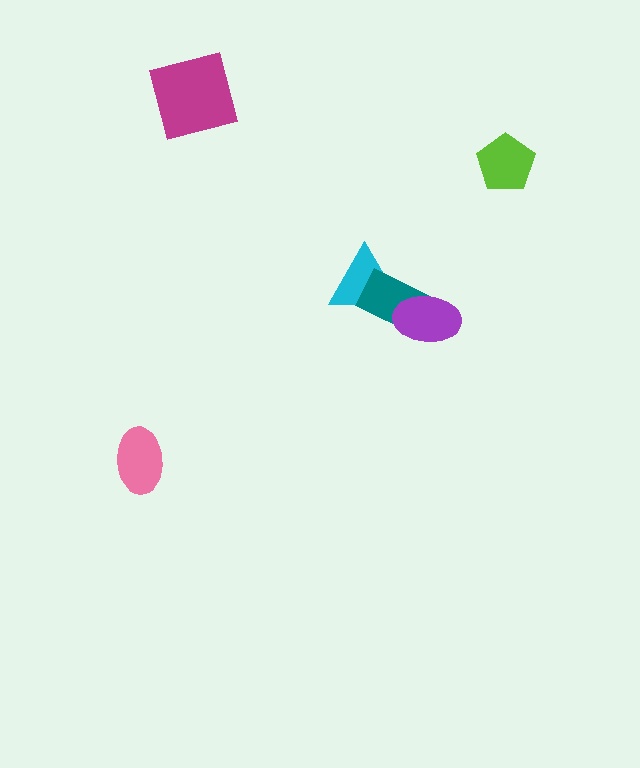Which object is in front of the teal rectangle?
The purple ellipse is in front of the teal rectangle.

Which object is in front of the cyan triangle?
The teal rectangle is in front of the cyan triangle.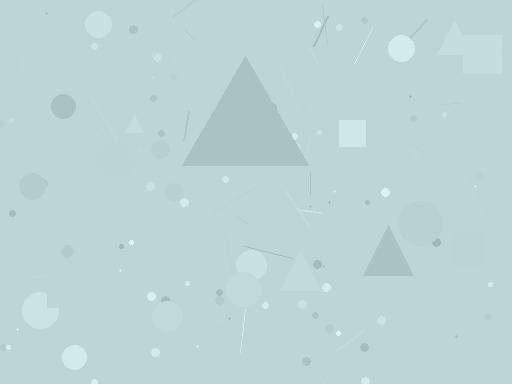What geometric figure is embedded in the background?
A triangle is embedded in the background.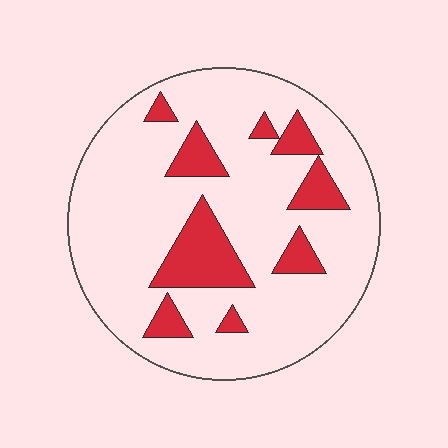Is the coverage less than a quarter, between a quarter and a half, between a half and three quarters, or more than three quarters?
Less than a quarter.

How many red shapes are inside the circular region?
9.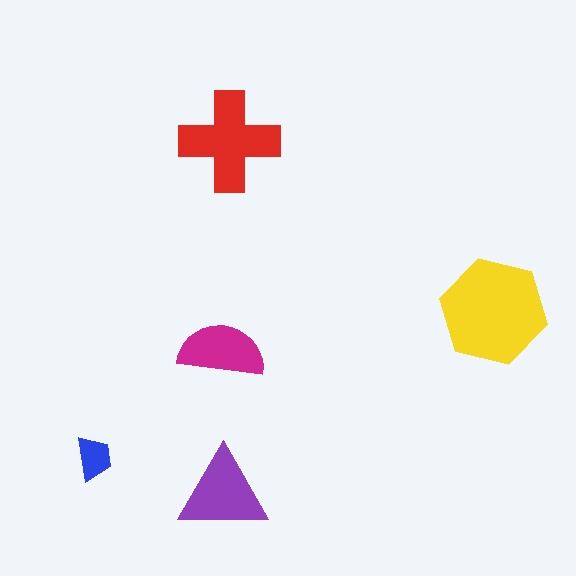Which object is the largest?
The yellow hexagon.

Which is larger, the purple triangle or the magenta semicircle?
The purple triangle.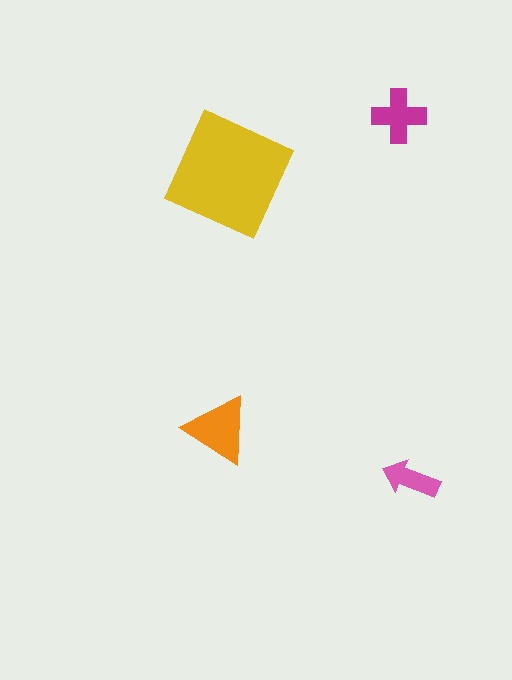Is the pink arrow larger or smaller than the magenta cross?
Smaller.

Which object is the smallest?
The pink arrow.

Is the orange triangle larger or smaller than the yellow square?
Smaller.